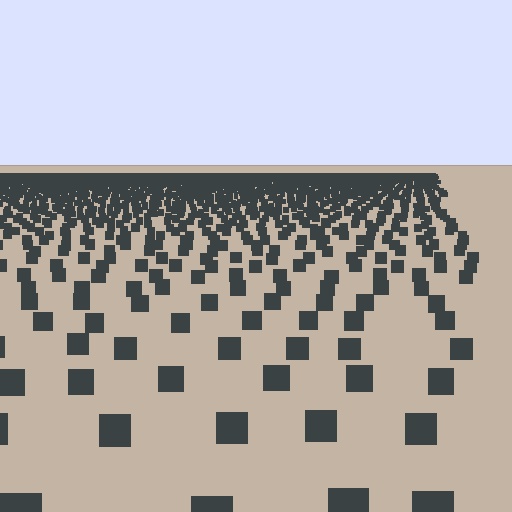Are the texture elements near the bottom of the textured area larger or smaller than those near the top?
Larger. Near the bottom, elements are closer to the viewer and appear at a bigger on-screen size.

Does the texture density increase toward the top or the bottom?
Density increases toward the top.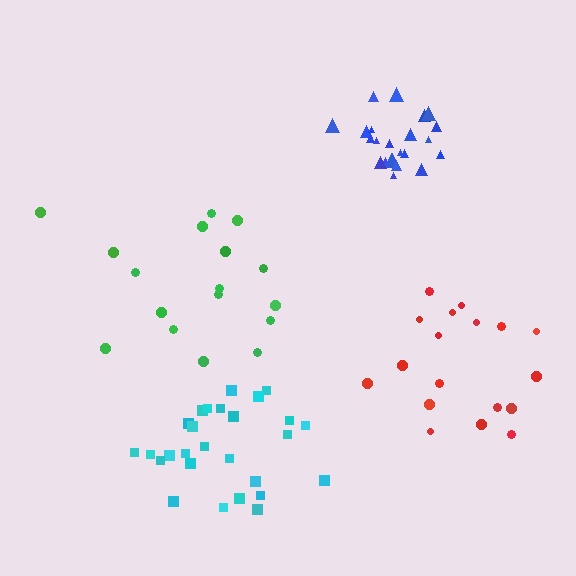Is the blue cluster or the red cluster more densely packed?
Blue.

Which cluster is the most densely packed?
Blue.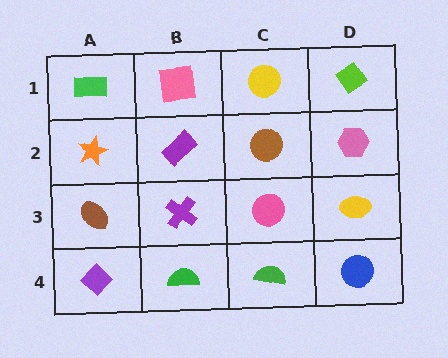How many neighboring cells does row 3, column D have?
3.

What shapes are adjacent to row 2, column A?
A green rectangle (row 1, column A), a brown ellipse (row 3, column A), a purple rectangle (row 2, column B).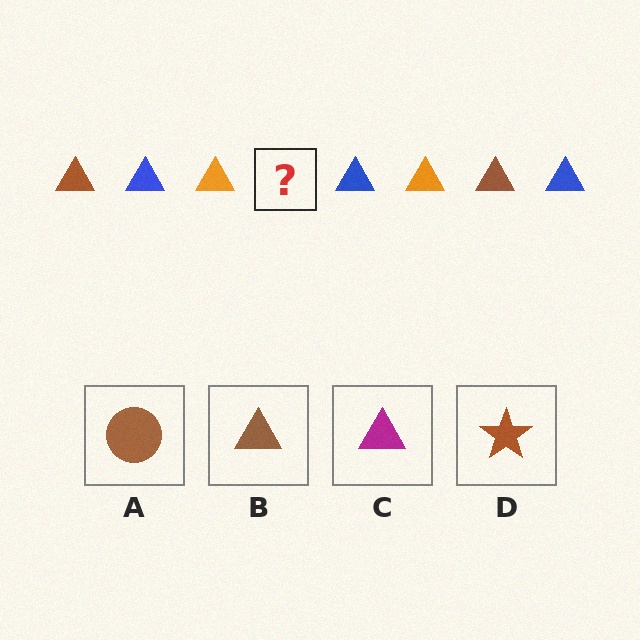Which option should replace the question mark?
Option B.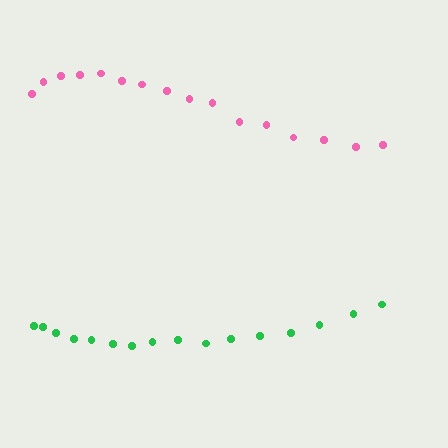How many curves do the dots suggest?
There are 2 distinct paths.